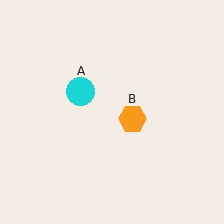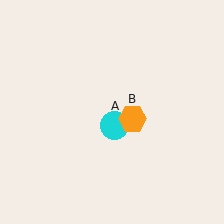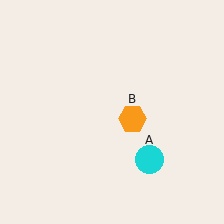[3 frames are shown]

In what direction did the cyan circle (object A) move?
The cyan circle (object A) moved down and to the right.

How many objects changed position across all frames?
1 object changed position: cyan circle (object A).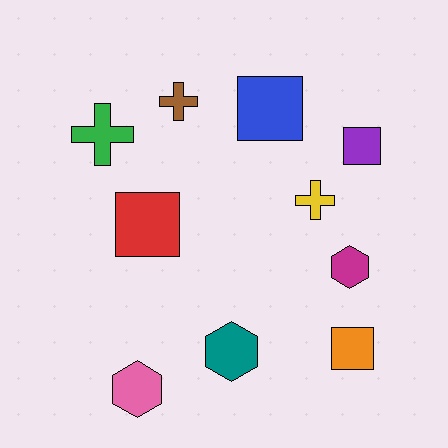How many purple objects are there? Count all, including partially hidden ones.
There is 1 purple object.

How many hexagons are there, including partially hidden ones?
There are 3 hexagons.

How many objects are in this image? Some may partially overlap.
There are 10 objects.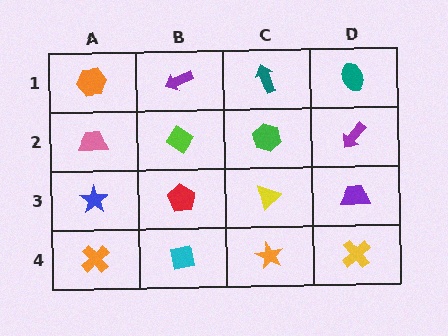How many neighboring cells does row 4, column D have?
2.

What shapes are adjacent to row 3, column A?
A pink trapezoid (row 2, column A), an orange cross (row 4, column A), a red pentagon (row 3, column B).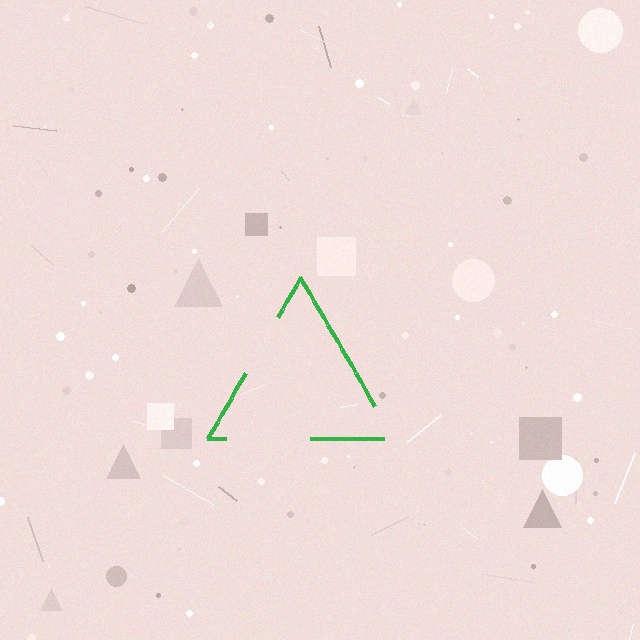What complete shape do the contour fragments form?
The contour fragments form a triangle.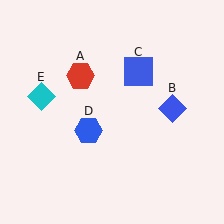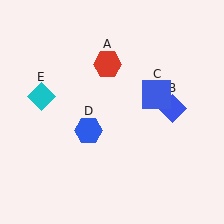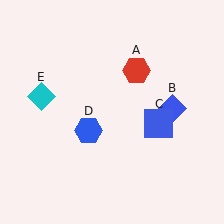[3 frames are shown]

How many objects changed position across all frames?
2 objects changed position: red hexagon (object A), blue square (object C).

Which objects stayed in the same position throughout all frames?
Blue diamond (object B) and blue hexagon (object D) and cyan diamond (object E) remained stationary.